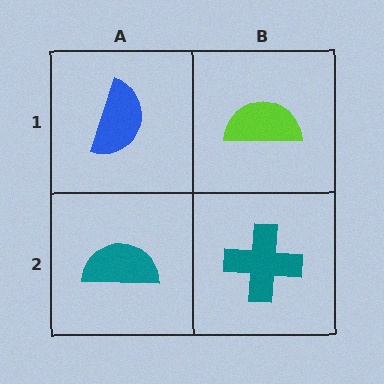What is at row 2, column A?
A teal semicircle.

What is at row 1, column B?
A lime semicircle.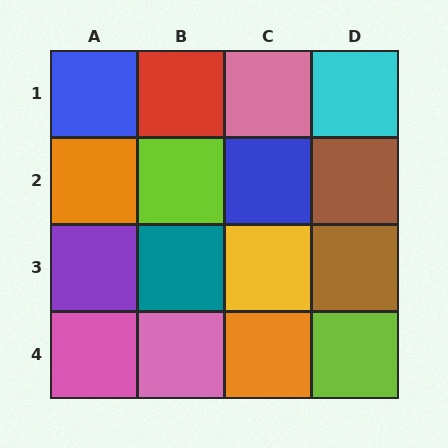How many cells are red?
1 cell is red.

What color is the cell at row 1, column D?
Cyan.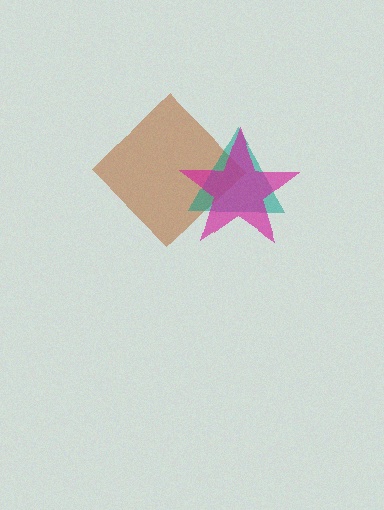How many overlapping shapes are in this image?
There are 3 overlapping shapes in the image.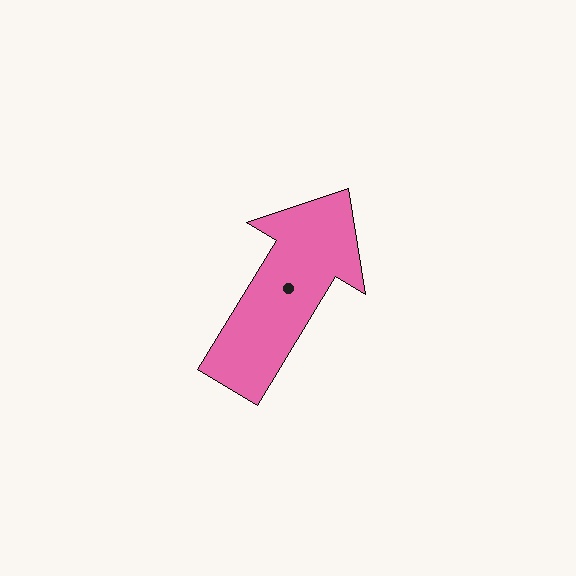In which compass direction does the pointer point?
Northeast.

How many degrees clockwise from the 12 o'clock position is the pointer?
Approximately 31 degrees.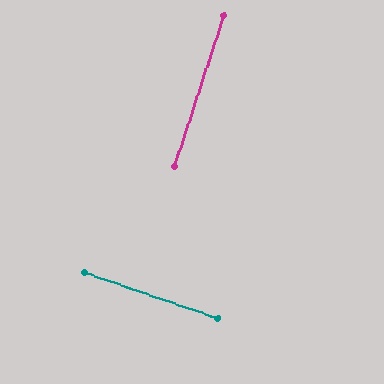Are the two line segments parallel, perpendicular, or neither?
Perpendicular — they meet at approximately 89°.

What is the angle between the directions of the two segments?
Approximately 89 degrees.